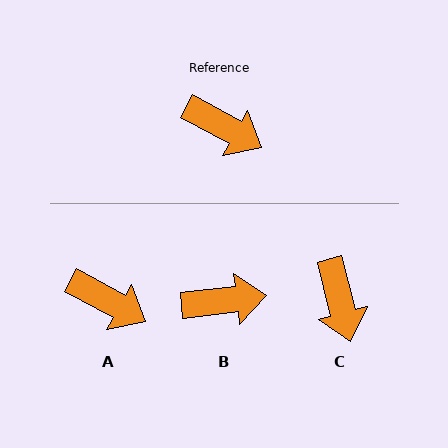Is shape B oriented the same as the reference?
No, it is off by about 35 degrees.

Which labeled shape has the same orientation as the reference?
A.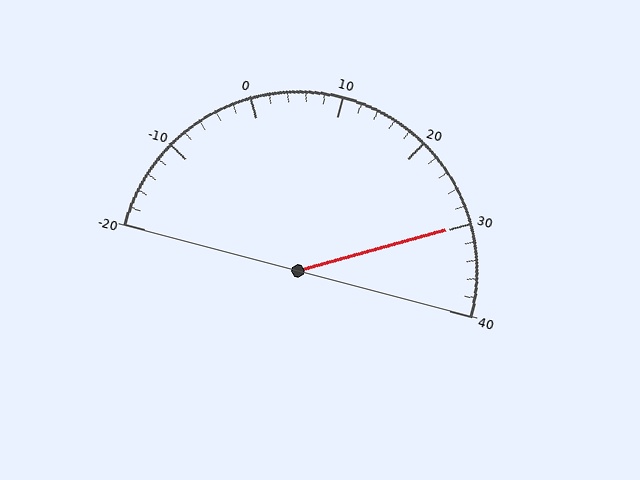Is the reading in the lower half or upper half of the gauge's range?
The reading is in the upper half of the range (-20 to 40).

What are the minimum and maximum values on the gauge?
The gauge ranges from -20 to 40.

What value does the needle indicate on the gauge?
The needle indicates approximately 30.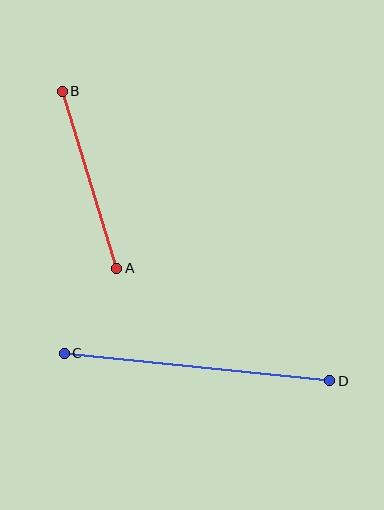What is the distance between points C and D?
The distance is approximately 267 pixels.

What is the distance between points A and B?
The distance is approximately 185 pixels.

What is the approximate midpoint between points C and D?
The midpoint is at approximately (197, 367) pixels.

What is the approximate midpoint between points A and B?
The midpoint is at approximately (90, 180) pixels.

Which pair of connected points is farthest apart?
Points C and D are farthest apart.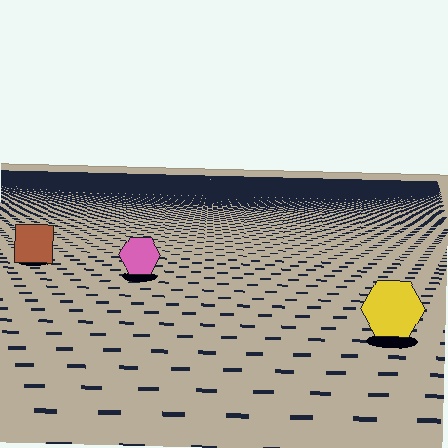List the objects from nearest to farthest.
From nearest to farthest: the yellow hexagon, the pink hexagon, the brown square.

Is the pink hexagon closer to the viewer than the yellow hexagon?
No. The yellow hexagon is closer — you can tell from the texture gradient: the ground texture is coarser near it.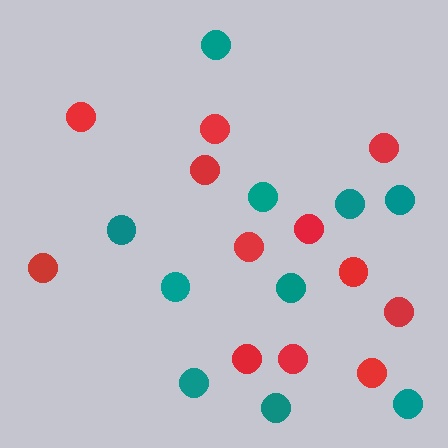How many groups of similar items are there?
There are 2 groups: one group of red circles (12) and one group of teal circles (10).